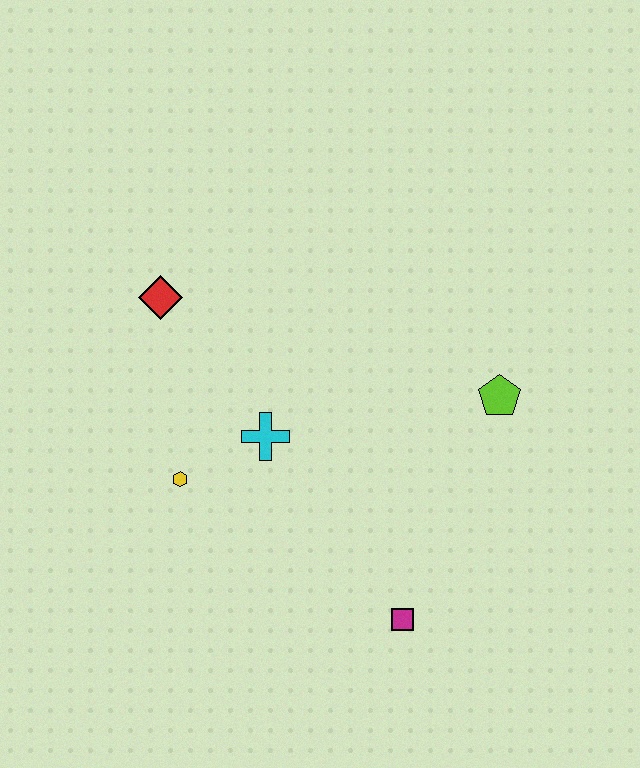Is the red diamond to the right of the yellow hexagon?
No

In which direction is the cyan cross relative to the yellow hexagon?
The cyan cross is to the right of the yellow hexagon.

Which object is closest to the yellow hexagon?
The cyan cross is closest to the yellow hexagon.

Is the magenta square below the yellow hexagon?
Yes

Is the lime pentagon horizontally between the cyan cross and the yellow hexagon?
No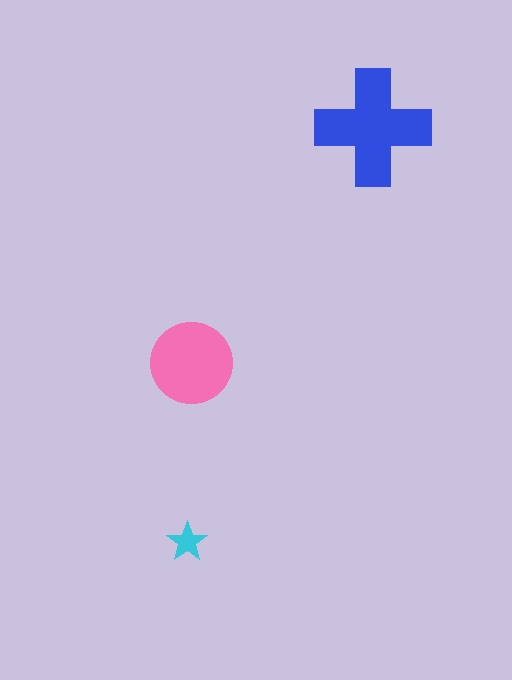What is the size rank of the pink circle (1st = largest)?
2nd.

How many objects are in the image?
There are 3 objects in the image.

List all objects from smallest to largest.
The cyan star, the pink circle, the blue cross.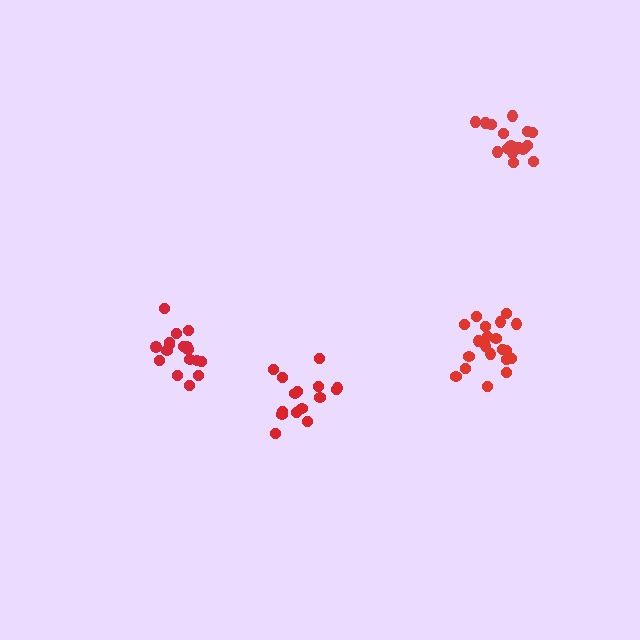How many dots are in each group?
Group 1: 20 dots, Group 2: 15 dots, Group 3: 16 dots, Group 4: 17 dots (68 total).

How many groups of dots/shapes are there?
There are 4 groups.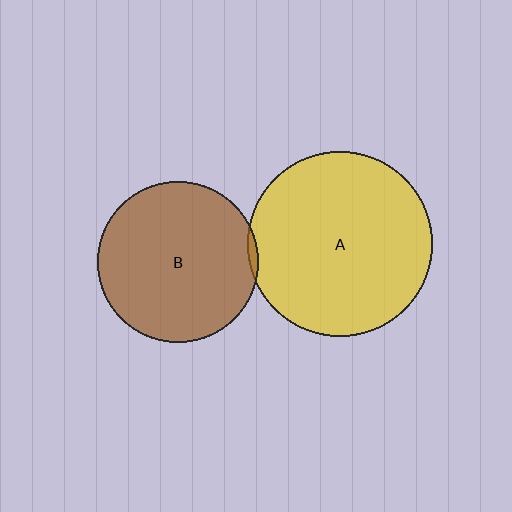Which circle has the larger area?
Circle A (yellow).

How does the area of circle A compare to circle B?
Approximately 1.3 times.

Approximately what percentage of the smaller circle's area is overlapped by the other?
Approximately 5%.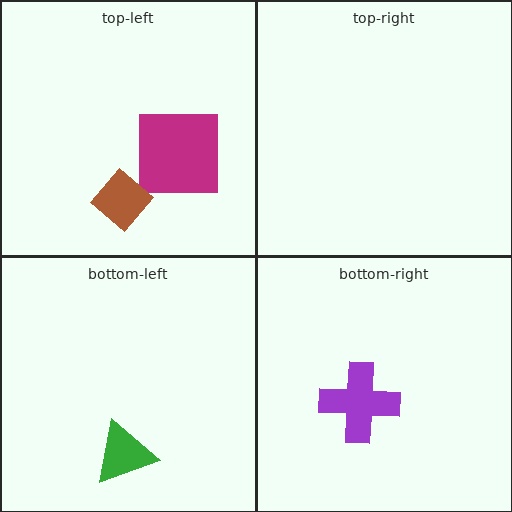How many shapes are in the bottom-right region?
1.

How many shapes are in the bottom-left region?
1.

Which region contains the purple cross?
The bottom-right region.